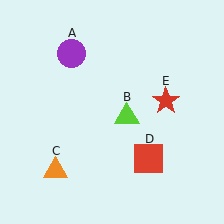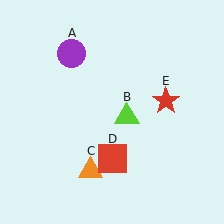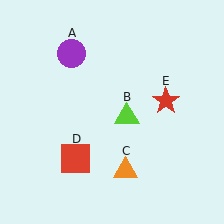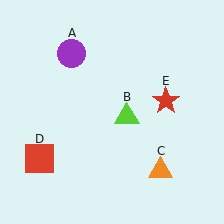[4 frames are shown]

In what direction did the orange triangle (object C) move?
The orange triangle (object C) moved right.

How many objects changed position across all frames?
2 objects changed position: orange triangle (object C), red square (object D).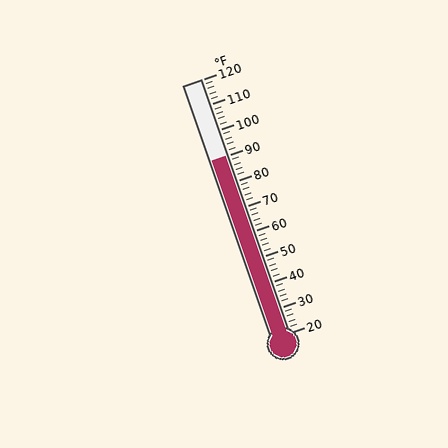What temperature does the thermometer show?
The thermometer shows approximately 90°F.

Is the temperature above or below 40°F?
The temperature is above 40°F.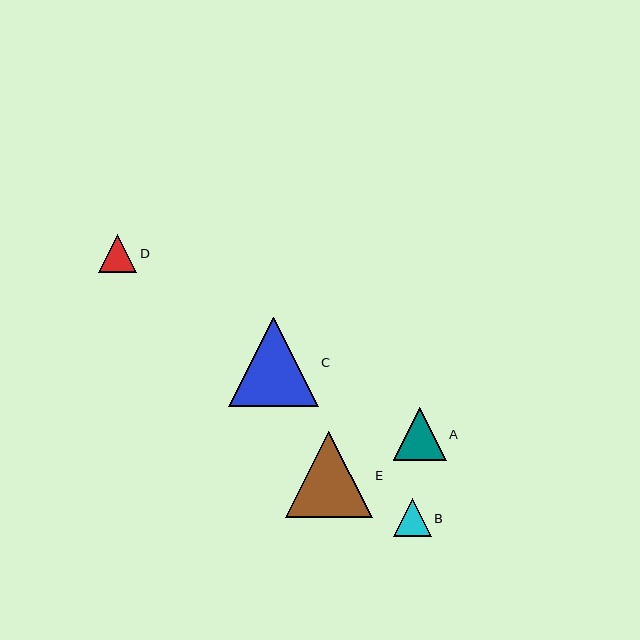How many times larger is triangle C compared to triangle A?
Triangle C is approximately 1.7 times the size of triangle A.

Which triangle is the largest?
Triangle C is the largest with a size of approximately 89 pixels.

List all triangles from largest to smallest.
From largest to smallest: C, E, A, D, B.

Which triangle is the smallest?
Triangle B is the smallest with a size of approximately 38 pixels.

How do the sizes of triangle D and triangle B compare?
Triangle D and triangle B are approximately the same size.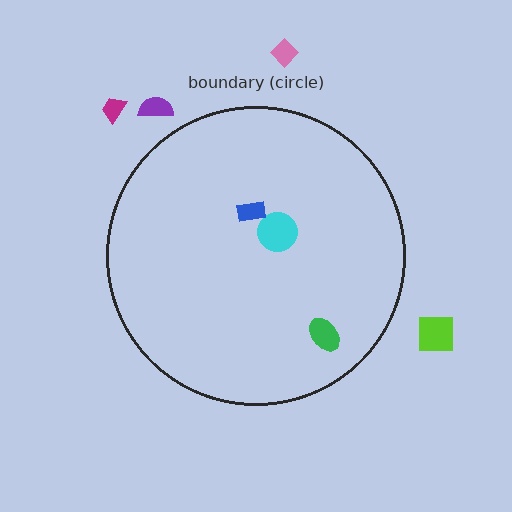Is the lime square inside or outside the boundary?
Outside.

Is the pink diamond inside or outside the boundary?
Outside.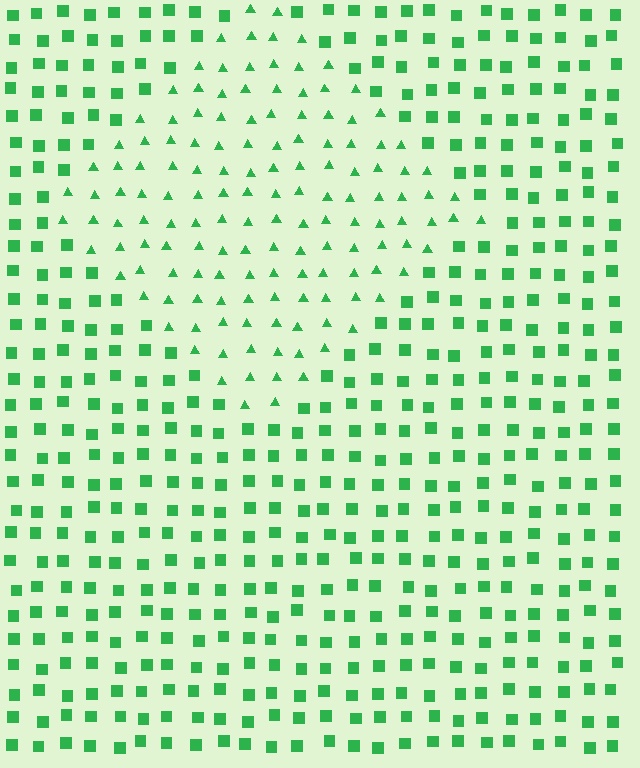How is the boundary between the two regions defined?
The boundary is defined by a change in element shape: triangles inside vs. squares outside. All elements share the same color and spacing.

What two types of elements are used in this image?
The image uses triangles inside the diamond region and squares outside it.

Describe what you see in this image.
The image is filled with small green elements arranged in a uniform grid. A diamond-shaped region contains triangles, while the surrounding area contains squares. The boundary is defined purely by the change in element shape.